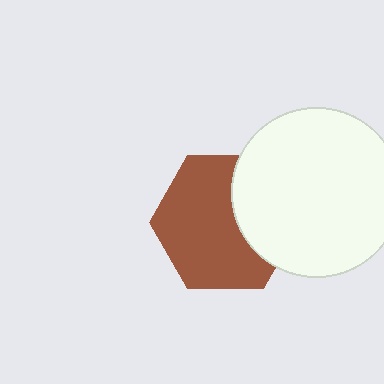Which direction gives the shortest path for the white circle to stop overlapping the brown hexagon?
Moving right gives the shortest separation.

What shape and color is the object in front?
The object in front is a white circle.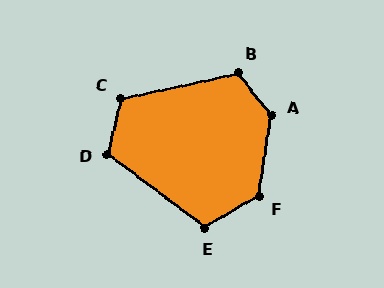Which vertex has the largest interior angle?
A, at approximately 133 degrees.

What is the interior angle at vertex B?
Approximately 116 degrees (obtuse).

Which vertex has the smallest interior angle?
E, at approximately 112 degrees.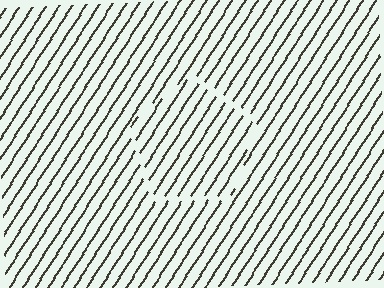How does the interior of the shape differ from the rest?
The interior of the shape contains the same grating, shifted by half a period — the contour is defined by the phase discontinuity where line-ends from the inner and outer gratings abut.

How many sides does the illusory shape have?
5 sides — the line-ends trace a pentagon.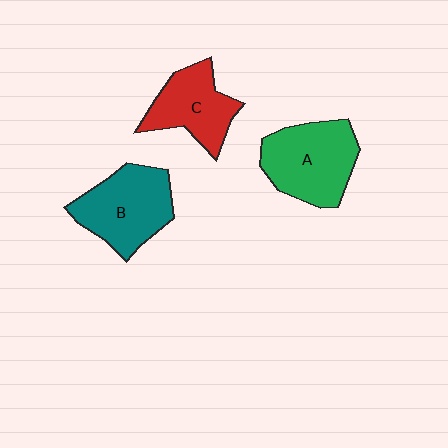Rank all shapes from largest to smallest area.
From largest to smallest: A (green), B (teal), C (red).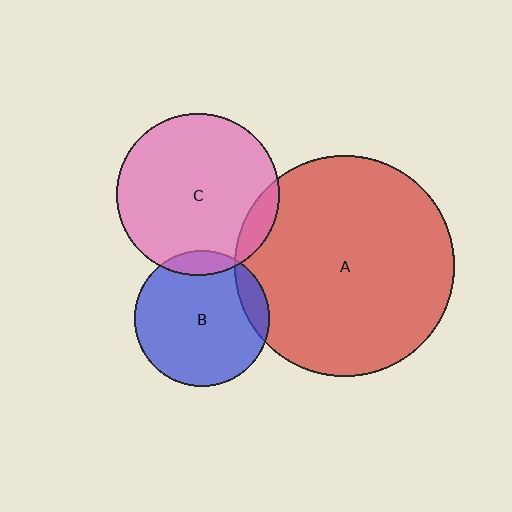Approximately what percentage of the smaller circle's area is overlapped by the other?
Approximately 10%.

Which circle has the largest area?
Circle A (red).